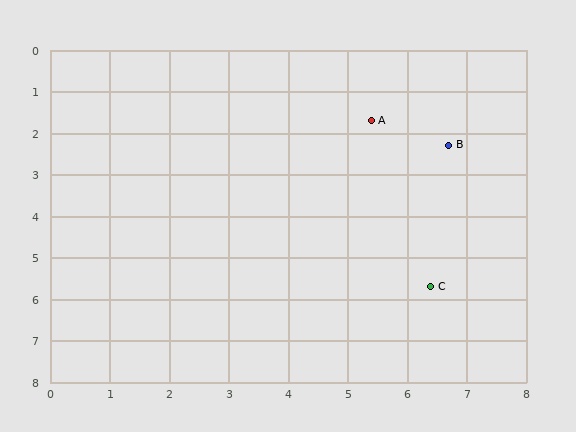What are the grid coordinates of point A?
Point A is at approximately (5.4, 1.7).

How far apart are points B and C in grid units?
Points B and C are about 3.4 grid units apart.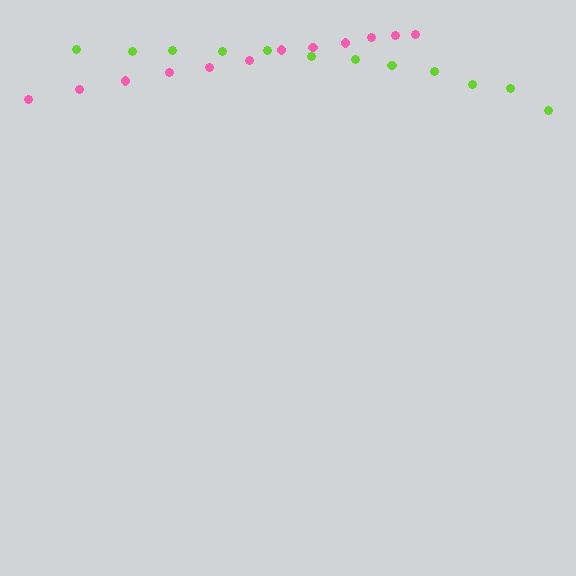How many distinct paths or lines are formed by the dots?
There are 2 distinct paths.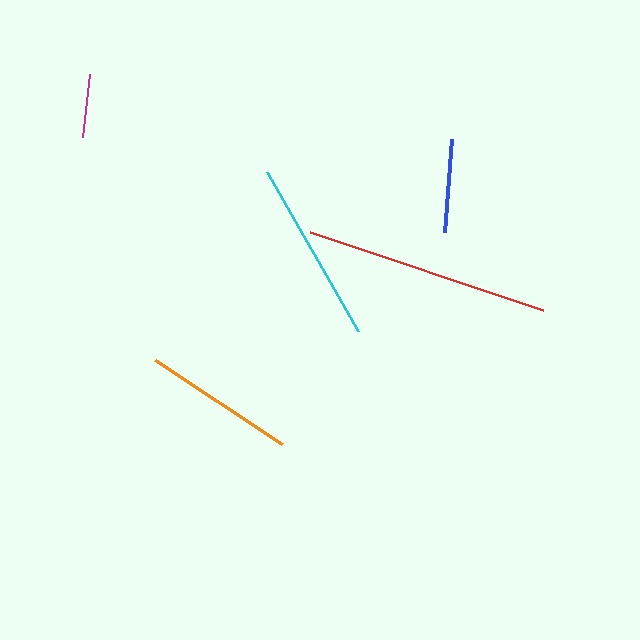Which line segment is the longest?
The red line is the longest at approximately 246 pixels.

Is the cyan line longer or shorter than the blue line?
The cyan line is longer than the blue line.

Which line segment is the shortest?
The magenta line is the shortest at approximately 63 pixels.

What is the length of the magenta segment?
The magenta segment is approximately 63 pixels long.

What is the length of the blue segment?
The blue segment is approximately 93 pixels long.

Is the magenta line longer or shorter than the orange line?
The orange line is longer than the magenta line.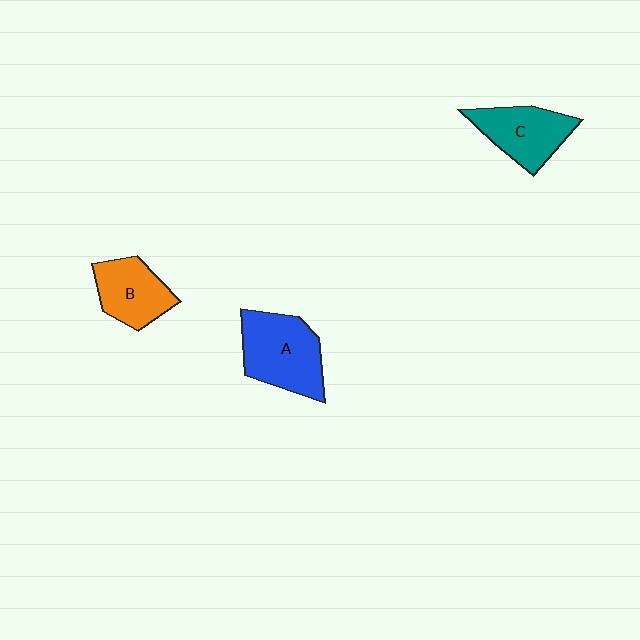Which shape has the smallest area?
Shape B (orange).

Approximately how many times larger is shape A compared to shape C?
Approximately 1.2 times.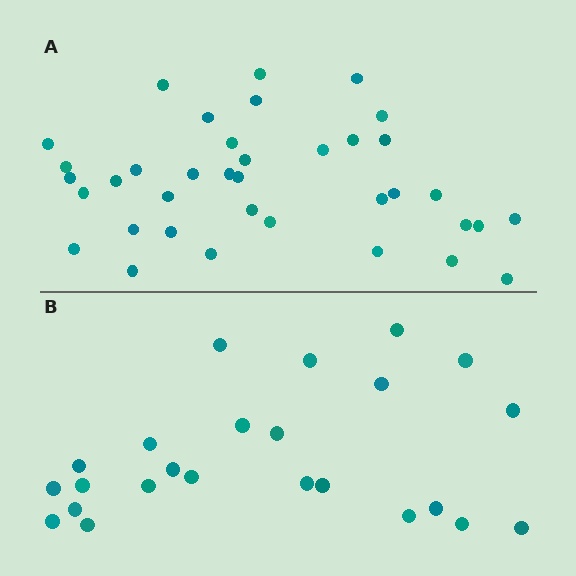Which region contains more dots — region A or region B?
Region A (the top region) has more dots.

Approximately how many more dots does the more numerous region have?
Region A has approximately 15 more dots than region B.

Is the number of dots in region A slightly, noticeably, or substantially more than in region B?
Region A has substantially more. The ratio is roughly 1.5 to 1.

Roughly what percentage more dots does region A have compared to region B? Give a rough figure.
About 55% more.